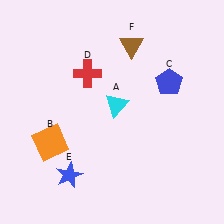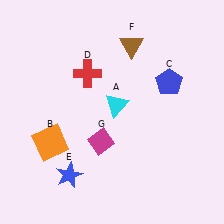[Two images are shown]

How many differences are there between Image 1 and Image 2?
There is 1 difference between the two images.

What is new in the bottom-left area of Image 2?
A magenta diamond (G) was added in the bottom-left area of Image 2.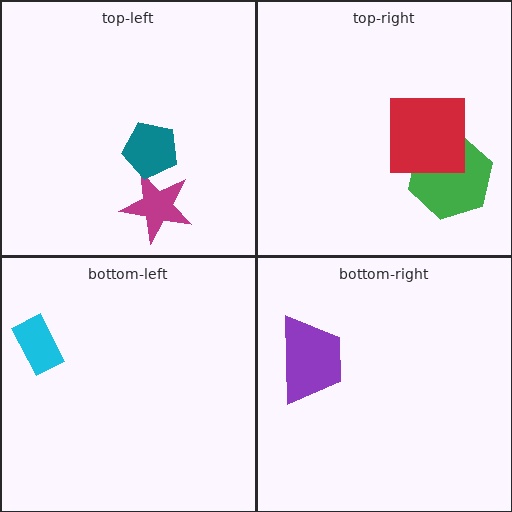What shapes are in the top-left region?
The magenta star, the teal pentagon.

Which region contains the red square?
The top-right region.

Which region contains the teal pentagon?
The top-left region.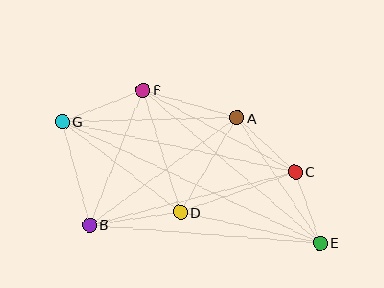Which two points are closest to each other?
Points C and E are closest to each other.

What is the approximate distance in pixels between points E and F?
The distance between E and F is approximately 234 pixels.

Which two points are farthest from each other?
Points E and G are farthest from each other.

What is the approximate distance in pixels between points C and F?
The distance between C and F is approximately 173 pixels.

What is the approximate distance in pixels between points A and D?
The distance between A and D is approximately 110 pixels.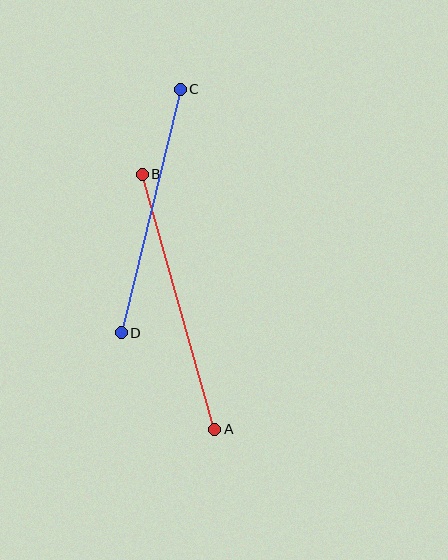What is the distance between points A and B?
The distance is approximately 265 pixels.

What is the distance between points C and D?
The distance is approximately 250 pixels.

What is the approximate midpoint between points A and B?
The midpoint is at approximately (179, 302) pixels.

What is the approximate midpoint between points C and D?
The midpoint is at approximately (151, 211) pixels.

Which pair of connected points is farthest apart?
Points A and B are farthest apart.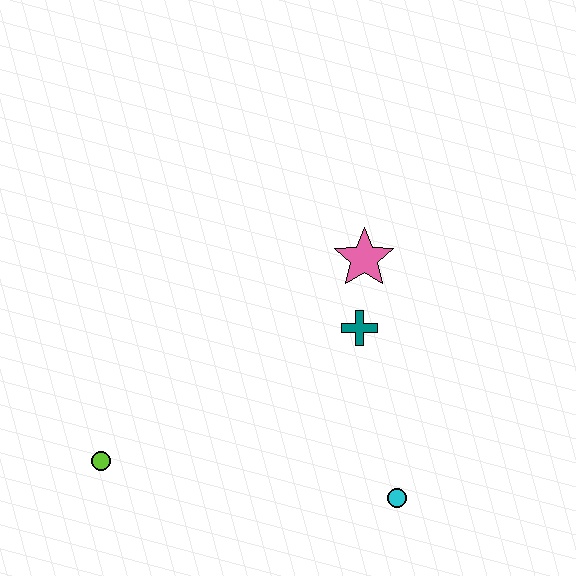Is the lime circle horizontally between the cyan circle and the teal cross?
No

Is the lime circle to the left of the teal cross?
Yes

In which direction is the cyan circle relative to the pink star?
The cyan circle is below the pink star.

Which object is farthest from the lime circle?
The pink star is farthest from the lime circle.